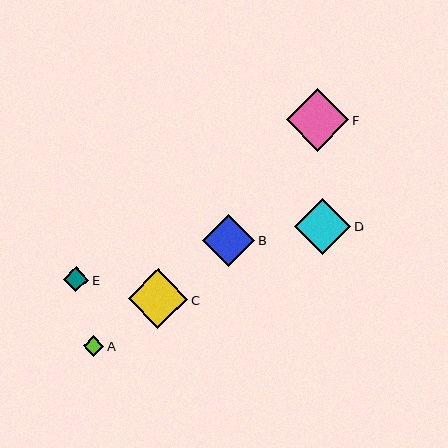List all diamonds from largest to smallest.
From largest to smallest: F, C, D, B, E, A.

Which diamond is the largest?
Diamond F is the largest with a size of approximately 63 pixels.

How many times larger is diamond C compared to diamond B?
Diamond C is approximately 1.2 times the size of diamond B.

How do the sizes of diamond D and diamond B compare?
Diamond D and diamond B are approximately the same size.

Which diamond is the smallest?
Diamond A is the smallest with a size of approximately 20 pixels.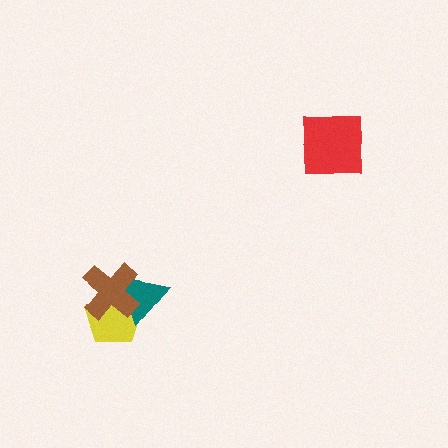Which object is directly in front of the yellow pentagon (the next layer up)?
The teal triangle is directly in front of the yellow pentagon.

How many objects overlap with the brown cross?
2 objects overlap with the brown cross.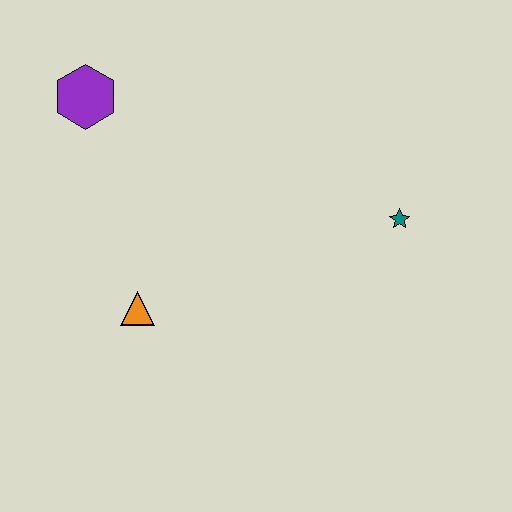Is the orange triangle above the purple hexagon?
No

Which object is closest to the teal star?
The orange triangle is closest to the teal star.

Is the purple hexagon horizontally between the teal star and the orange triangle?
No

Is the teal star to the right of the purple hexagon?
Yes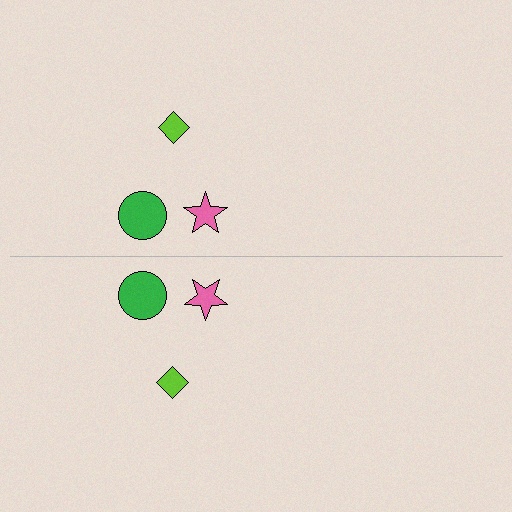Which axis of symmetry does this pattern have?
The pattern has a horizontal axis of symmetry running through the center of the image.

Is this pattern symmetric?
Yes, this pattern has bilateral (reflection) symmetry.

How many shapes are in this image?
There are 6 shapes in this image.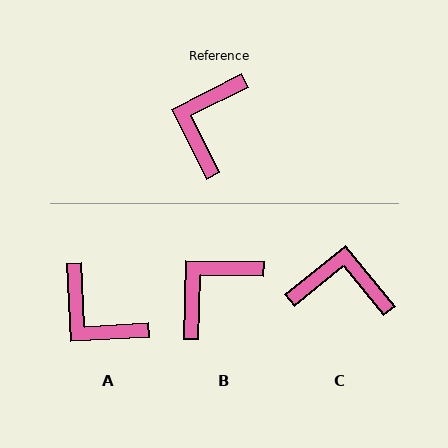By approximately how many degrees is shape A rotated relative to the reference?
Approximately 66 degrees counter-clockwise.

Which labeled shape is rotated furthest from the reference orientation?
C, about 78 degrees away.